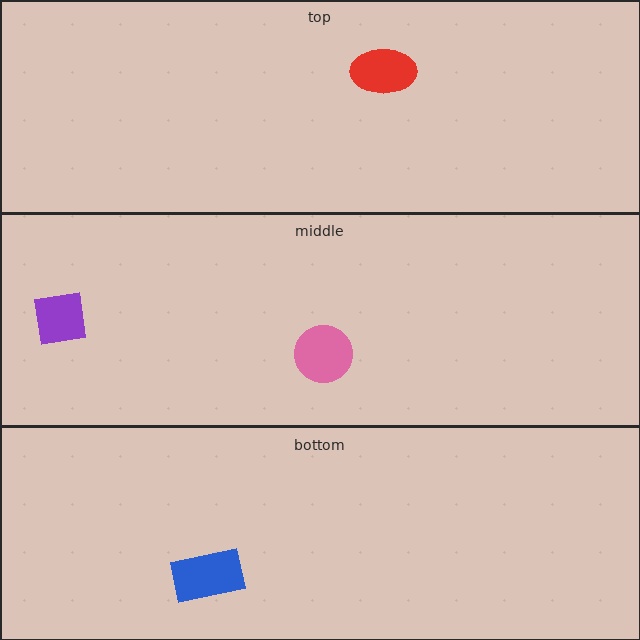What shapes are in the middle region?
The purple square, the pink circle.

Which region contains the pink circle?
The middle region.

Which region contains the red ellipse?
The top region.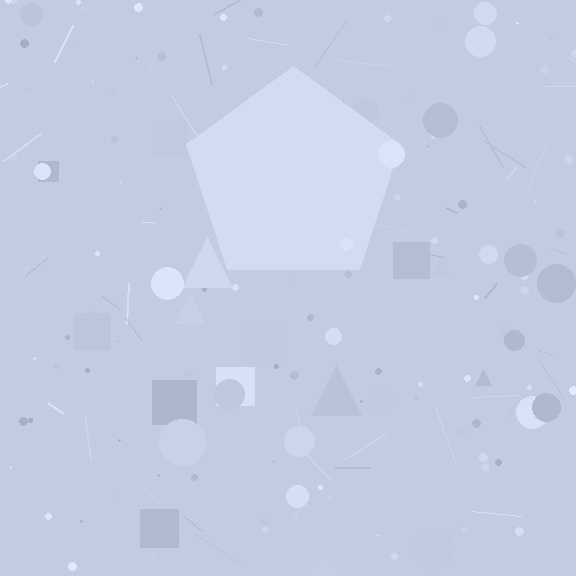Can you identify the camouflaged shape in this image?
The camouflaged shape is a pentagon.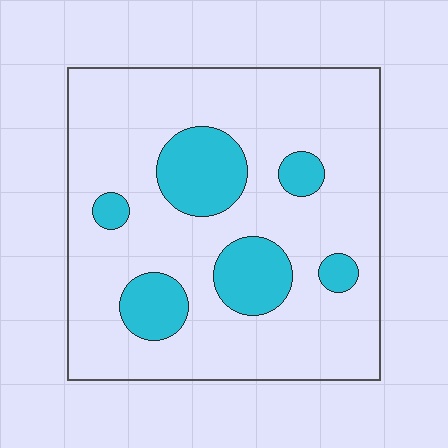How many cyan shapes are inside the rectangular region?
6.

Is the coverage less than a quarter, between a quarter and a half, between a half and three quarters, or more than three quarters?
Less than a quarter.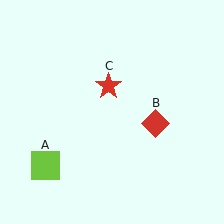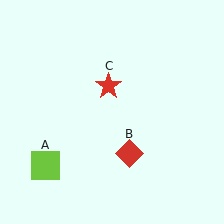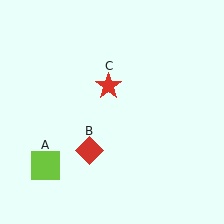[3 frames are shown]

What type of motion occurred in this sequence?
The red diamond (object B) rotated clockwise around the center of the scene.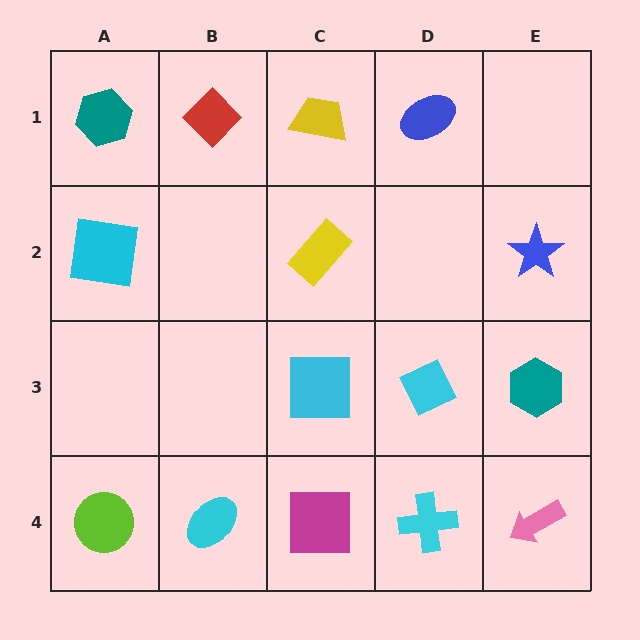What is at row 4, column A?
A lime circle.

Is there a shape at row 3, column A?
No, that cell is empty.